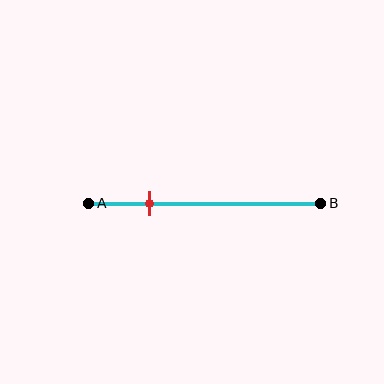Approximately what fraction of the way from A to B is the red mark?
The red mark is approximately 25% of the way from A to B.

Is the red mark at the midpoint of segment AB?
No, the mark is at about 25% from A, not at the 50% midpoint.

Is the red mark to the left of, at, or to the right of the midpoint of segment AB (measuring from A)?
The red mark is to the left of the midpoint of segment AB.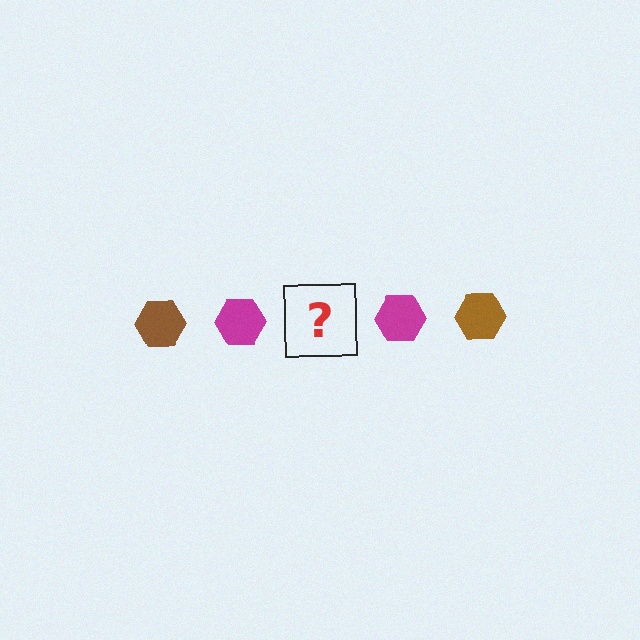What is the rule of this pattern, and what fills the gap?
The rule is that the pattern cycles through brown, magenta hexagons. The gap should be filled with a brown hexagon.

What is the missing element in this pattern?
The missing element is a brown hexagon.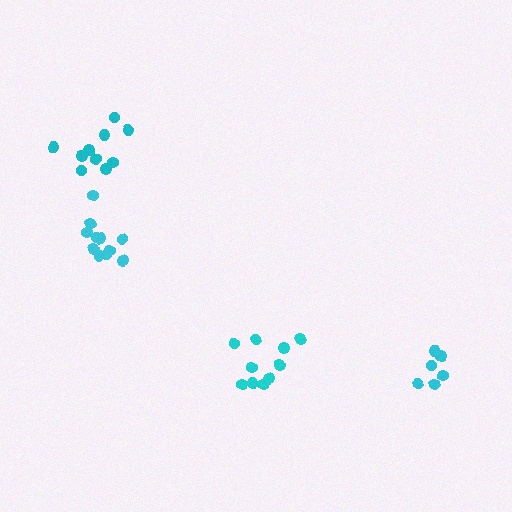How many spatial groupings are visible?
There are 4 spatial groupings.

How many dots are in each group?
Group 1: 10 dots, Group 2: 6 dots, Group 3: 10 dots, Group 4: 11 dots (37 total).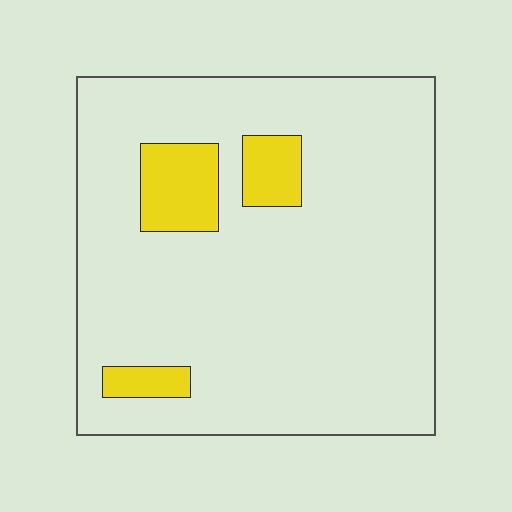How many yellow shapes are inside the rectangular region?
3.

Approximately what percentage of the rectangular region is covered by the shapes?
Approximately 10%.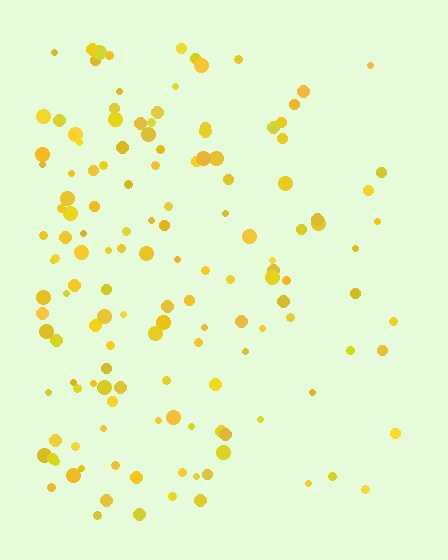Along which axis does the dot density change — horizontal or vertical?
Horizontal.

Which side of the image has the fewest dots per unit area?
The right.